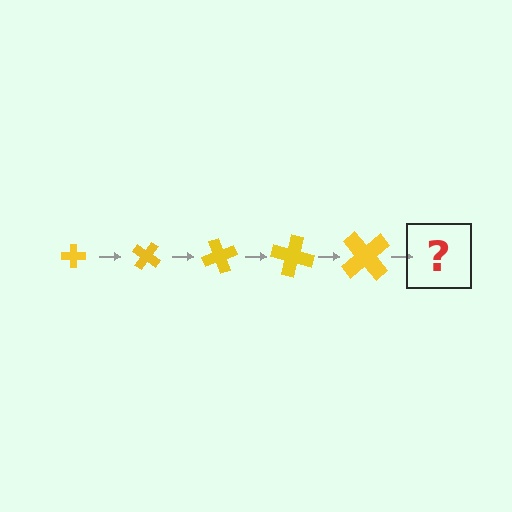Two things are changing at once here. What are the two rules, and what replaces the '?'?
The two rules are that the cross grows larger each step and it rotates 35 degrees each step. The '?' should be a cross, larger than the previous one and rotated 175 degrees from the start.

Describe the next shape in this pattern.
It should be a cross, larger than the previous one and rotated 175 degrees from the start.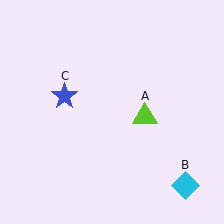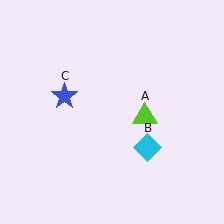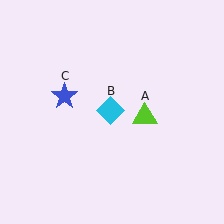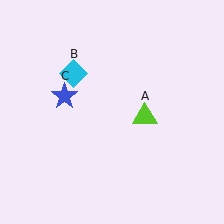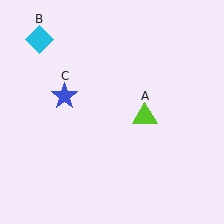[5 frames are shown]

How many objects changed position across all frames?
1 object changed position: cyan diamond (object B).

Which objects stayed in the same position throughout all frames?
Lime triangle (object A) and blue star (object C) remained stationary.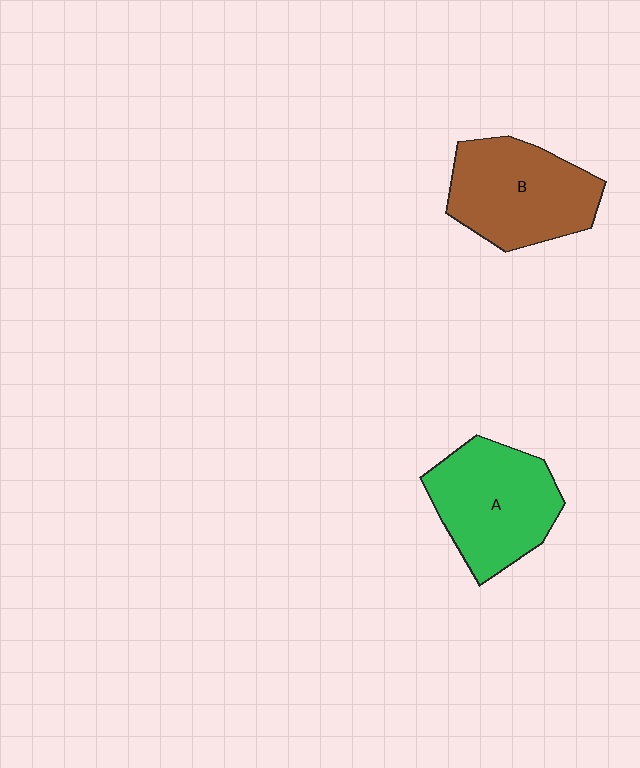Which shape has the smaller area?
Shape A (green).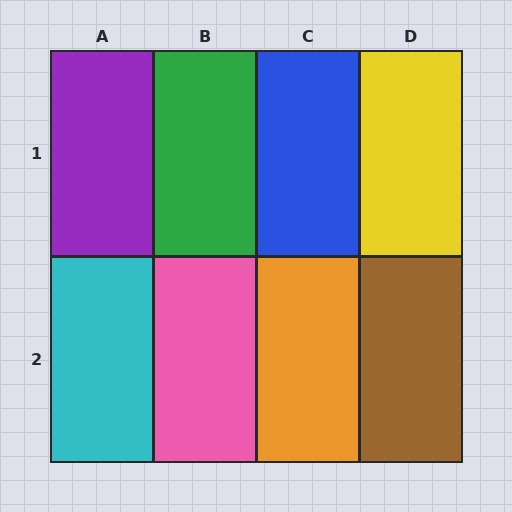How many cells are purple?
1 cell is purple.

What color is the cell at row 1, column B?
Green.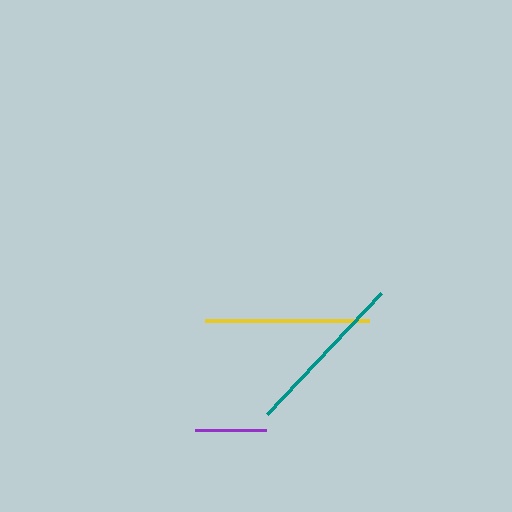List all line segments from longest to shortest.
From longest to shortest: teal, yellow, purple.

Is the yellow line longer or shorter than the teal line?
The teal line is longer than the yellow line.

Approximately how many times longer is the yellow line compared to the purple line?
The yellow line is approximately 2.3 times the length of the purple line.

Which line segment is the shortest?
The purple line is the shortest at approximately 71 pixels.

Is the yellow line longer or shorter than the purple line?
The yellow line is longer than the purple line.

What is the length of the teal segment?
The teal segment is approximately 166 pixels long.